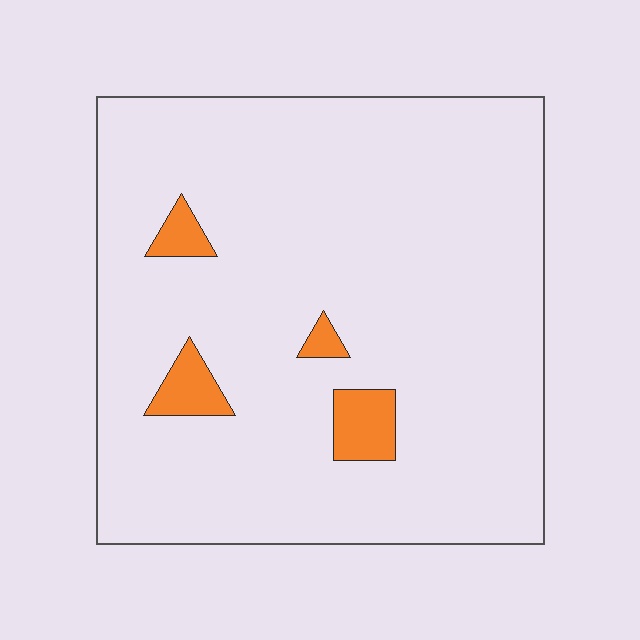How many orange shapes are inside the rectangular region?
4.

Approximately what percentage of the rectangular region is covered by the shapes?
Approximately 5%.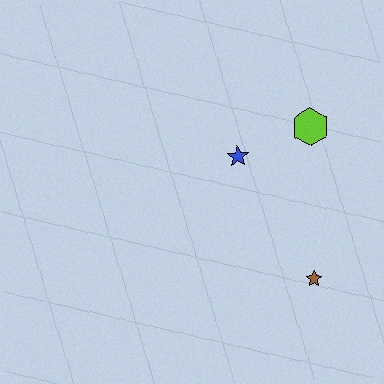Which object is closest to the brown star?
The blue star is closest to the brown star.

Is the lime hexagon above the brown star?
Yes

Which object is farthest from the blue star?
The brown star is farthest from the blue star.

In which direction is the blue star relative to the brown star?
The blue star is above the brown star.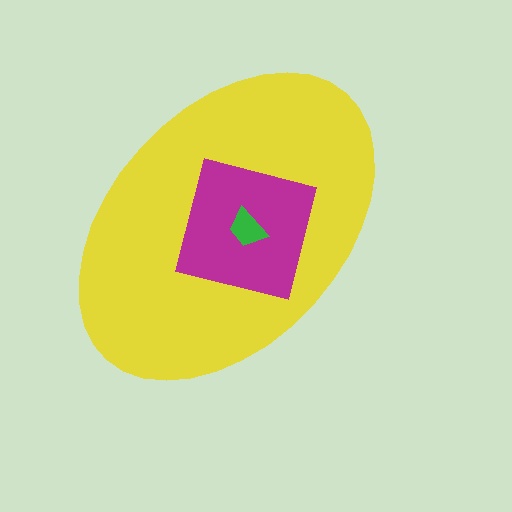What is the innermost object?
The green trapezoid.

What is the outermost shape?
The yellow ellipse.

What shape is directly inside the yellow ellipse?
The magenta square.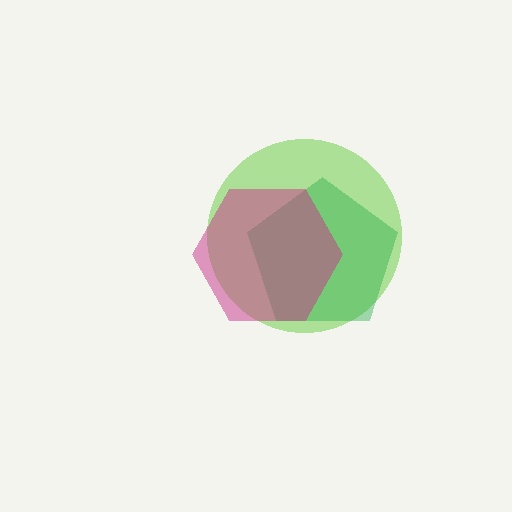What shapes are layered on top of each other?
The layered shapes are: a lime circle, a green pentagon, a magenta hexagon.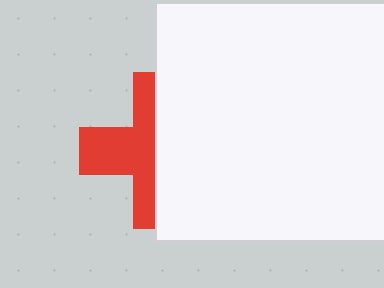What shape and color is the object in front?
The object in front is a white square.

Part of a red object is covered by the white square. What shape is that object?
It is a cross.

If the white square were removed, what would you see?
You would see the complete red cross.